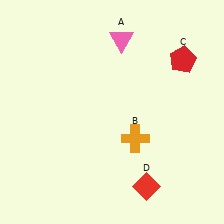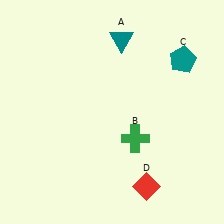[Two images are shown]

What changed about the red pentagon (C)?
In Image 1, C is red. In Image 2, it changed to teal.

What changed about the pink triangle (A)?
In Image 1, A is pink. In Image 2, it changed to teal.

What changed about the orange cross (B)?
In Image 1, B is orange. In Image 2, it changed to green.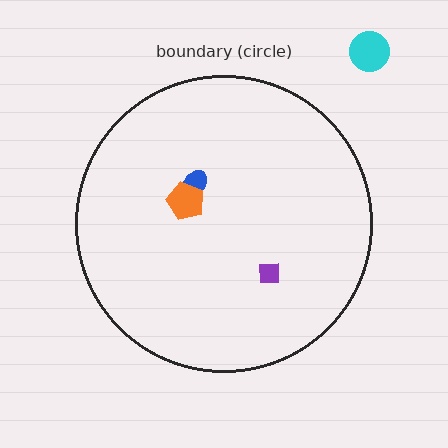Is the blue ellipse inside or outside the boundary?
Inside.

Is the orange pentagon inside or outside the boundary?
Inside.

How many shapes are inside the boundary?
3 inside, 1 outside.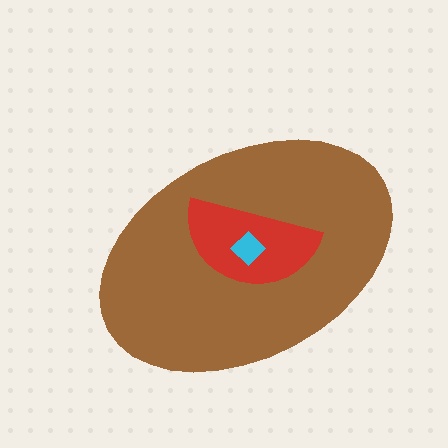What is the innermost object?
The cyan diamond.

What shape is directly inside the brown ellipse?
The red semicircle.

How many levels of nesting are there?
3.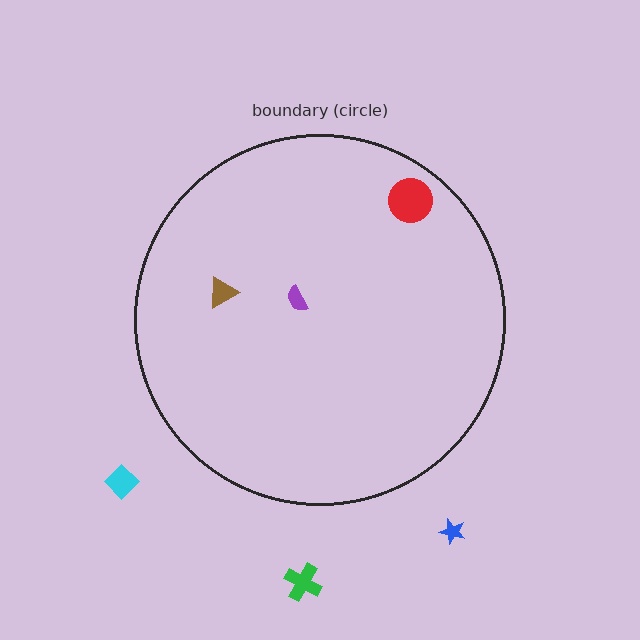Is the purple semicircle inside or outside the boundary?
Inside.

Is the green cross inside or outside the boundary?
Outside.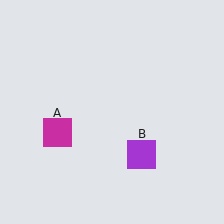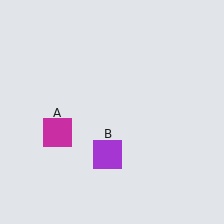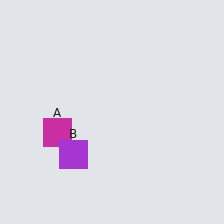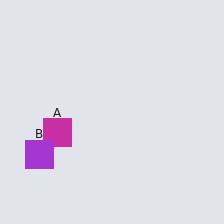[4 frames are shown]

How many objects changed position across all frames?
1 object changed position: purple square (object B).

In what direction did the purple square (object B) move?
The purple square (object B) moved left.